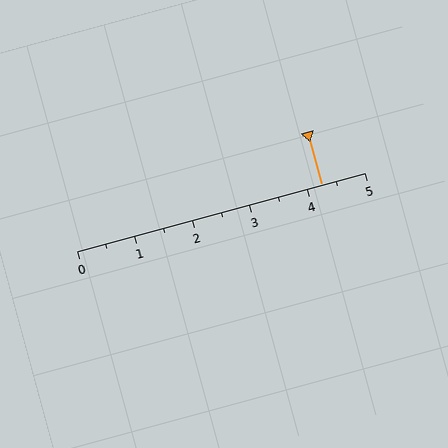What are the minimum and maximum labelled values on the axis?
The axis runs from 0 to 5.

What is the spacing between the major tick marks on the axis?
The major ticks are spaced 1 apart.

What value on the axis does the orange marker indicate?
The marker indicates approximately 4.2.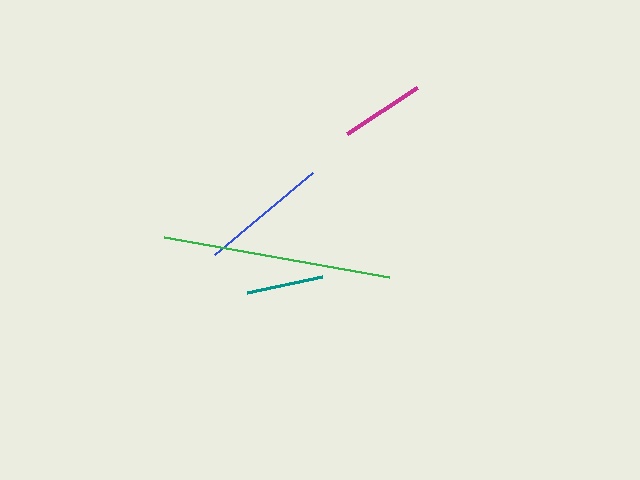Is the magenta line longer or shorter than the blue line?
The blue line is longer than the magenta line.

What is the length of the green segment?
The green segment is approximately 229 pixels long.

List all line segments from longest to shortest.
From longest to shortest: green, blue, magenta, teal.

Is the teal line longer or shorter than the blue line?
The blue line is longer than the teal line.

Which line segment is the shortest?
The teal line is the shortest at approximately 77 pixels.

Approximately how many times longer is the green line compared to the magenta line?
The green line is approximately 2.7 times the length of the magenta line.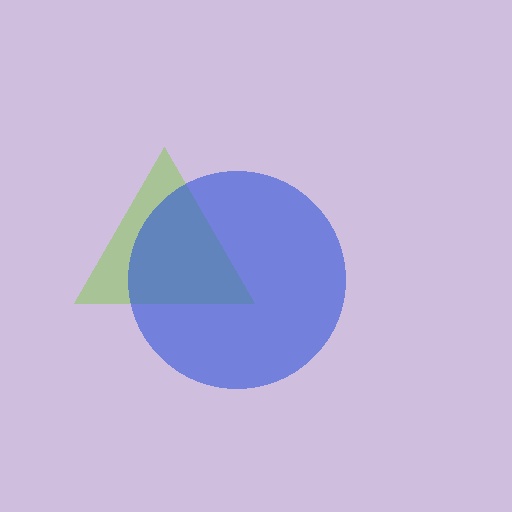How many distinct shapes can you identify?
There are 2 distinct shapes: a lime triangle, a blue circle.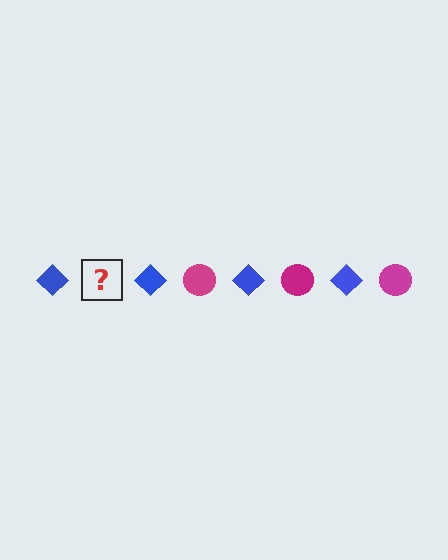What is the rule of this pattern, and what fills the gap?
The rule is that the pattern alternates between blue diamond and magenta circle. The gap should be filled with a magenta circle.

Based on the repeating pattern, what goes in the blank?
The blank should be a magenta circle.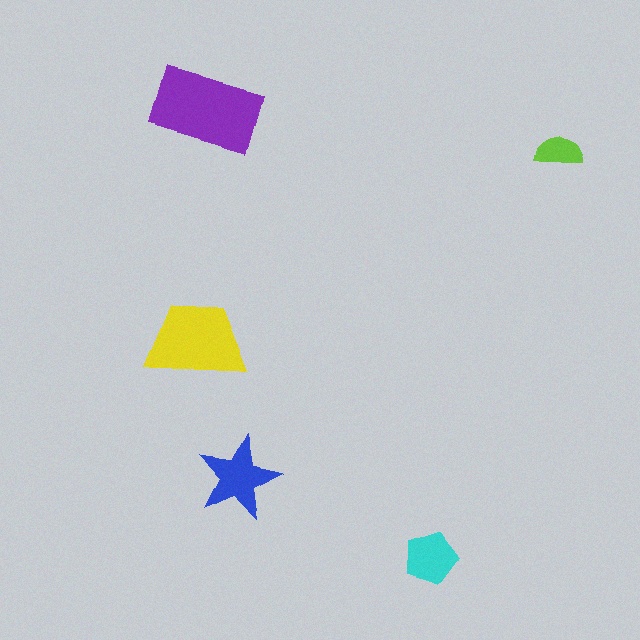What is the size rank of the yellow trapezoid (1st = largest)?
2nd.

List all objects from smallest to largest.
The lime semicircle, the cyan pentagon, the blue star, the yellow trapezoid, the purple rectangle.